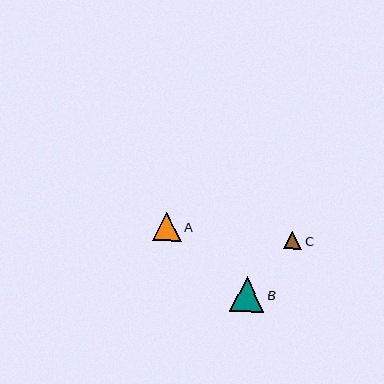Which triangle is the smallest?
Triangle C is the smallest with a size of approximately 18 pixels.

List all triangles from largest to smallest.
From largest to smallest: B, A, C.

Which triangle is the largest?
Triangle B is the largest with a size of approximately 34 pixels.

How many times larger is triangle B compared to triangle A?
Triangle B is approximately 1.2 times the size of triangle A.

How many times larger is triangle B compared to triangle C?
Triangle B is approximately 1.9 times the size of triangle C.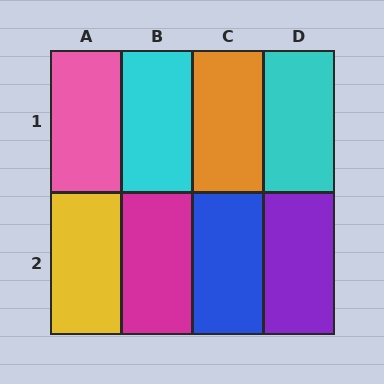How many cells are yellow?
1 cell is yellow.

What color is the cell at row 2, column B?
Magenta.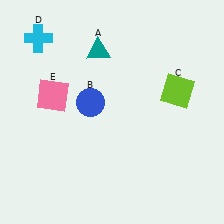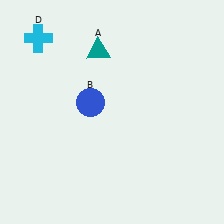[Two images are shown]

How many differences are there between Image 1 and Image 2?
There are 2 differences between the two images.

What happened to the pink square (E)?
The pink square (E) was removed in Image 2. It was in the top-left area of Image 1.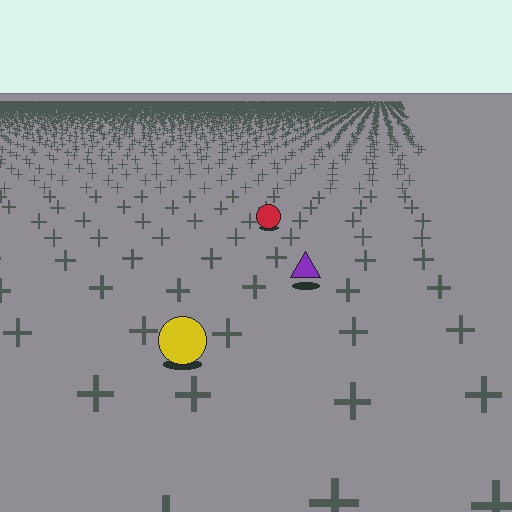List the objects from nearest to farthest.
From nearest to farthest: the yellow circle, the purple triangle, the red circle.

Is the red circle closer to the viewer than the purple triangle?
No. The purple triangle is closer — you can tell from the texture gradient: the ground texture is coarser near it.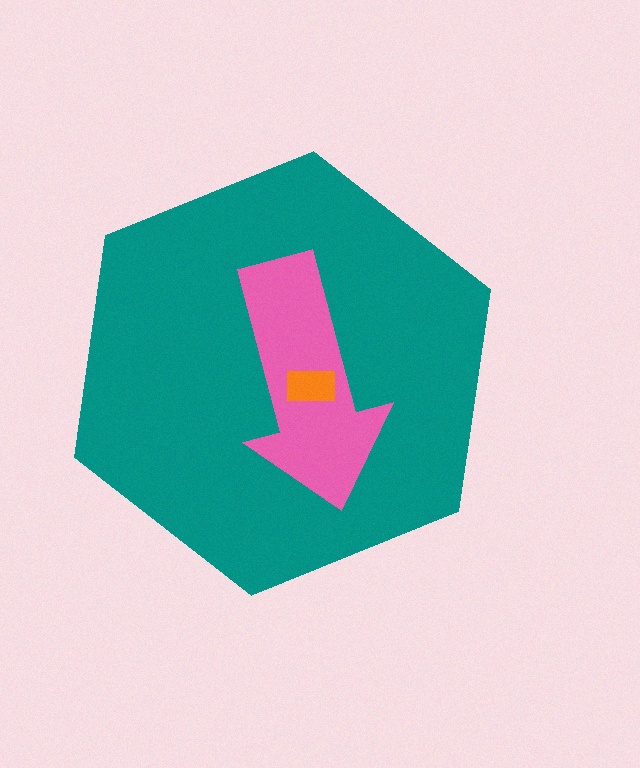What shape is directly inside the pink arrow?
The orange rectangle.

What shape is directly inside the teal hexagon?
The pink arrow.